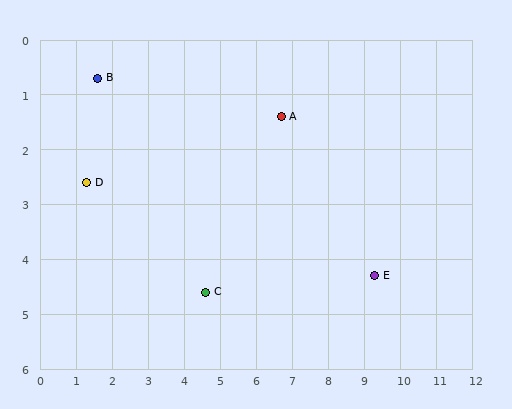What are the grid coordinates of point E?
Point E is at approximately (9.3, 4.3).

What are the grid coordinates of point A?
Point A is at approximately (6.7, 1.4).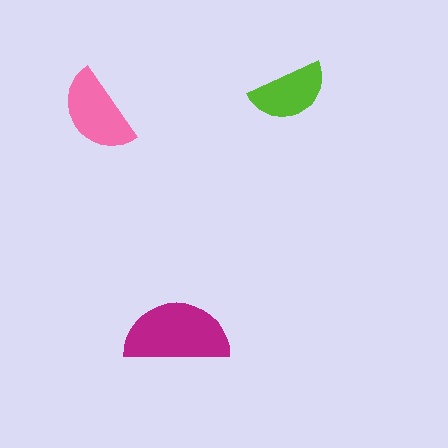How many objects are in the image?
There are 3 objects in the image.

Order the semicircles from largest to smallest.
the magenta one, the pink one, the lime one.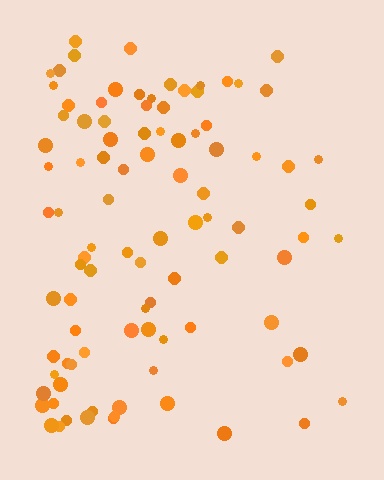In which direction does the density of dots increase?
From right to left, with the left side densest.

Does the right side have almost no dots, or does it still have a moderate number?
Still a moderate number, just noticeably fewer than the left.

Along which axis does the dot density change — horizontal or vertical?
Horizontal.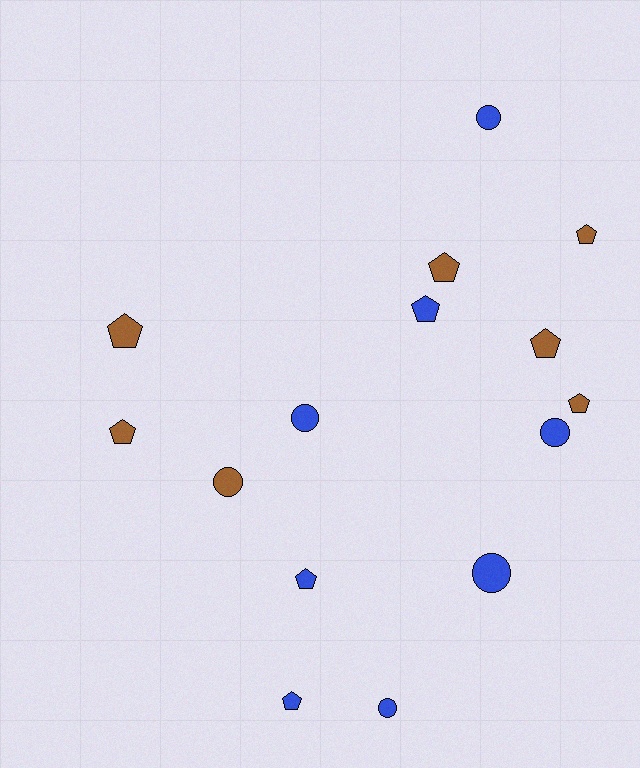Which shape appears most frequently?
Pentagon, with 9 objects.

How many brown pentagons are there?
There are 6 brown pentagons.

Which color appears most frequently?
Blue, with 8 objects.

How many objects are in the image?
There are 15 objects.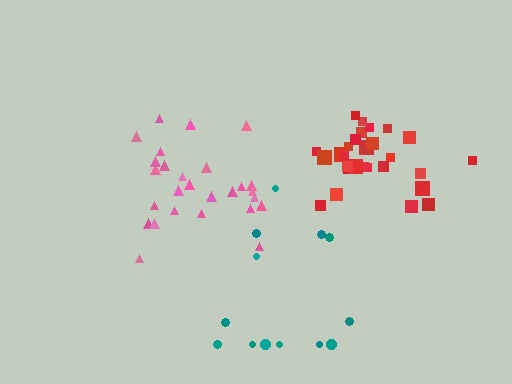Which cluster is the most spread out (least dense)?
Teal.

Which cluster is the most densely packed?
Red.